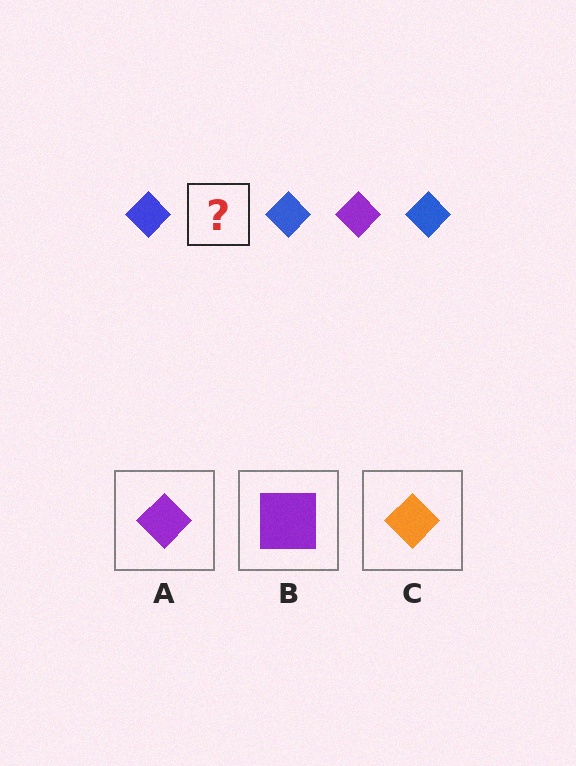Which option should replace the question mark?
Option A.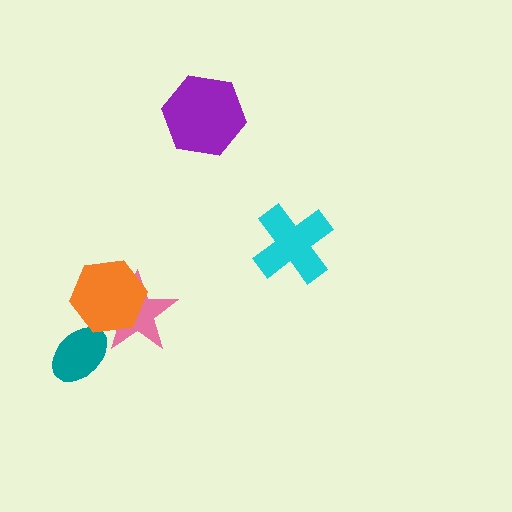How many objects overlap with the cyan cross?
0 objects overlap with the cyan cross.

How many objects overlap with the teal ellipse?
0 objects overlap with the teal ellipse.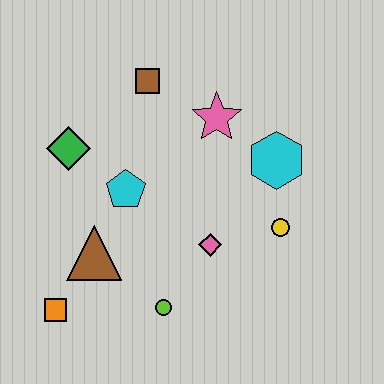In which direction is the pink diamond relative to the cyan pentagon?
The pink diamond is to the right of the cyan pentagon.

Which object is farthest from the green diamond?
The yellow circle is farthest from the green diamond.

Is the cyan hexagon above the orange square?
Yes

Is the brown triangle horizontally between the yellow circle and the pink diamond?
No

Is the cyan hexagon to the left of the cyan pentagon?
No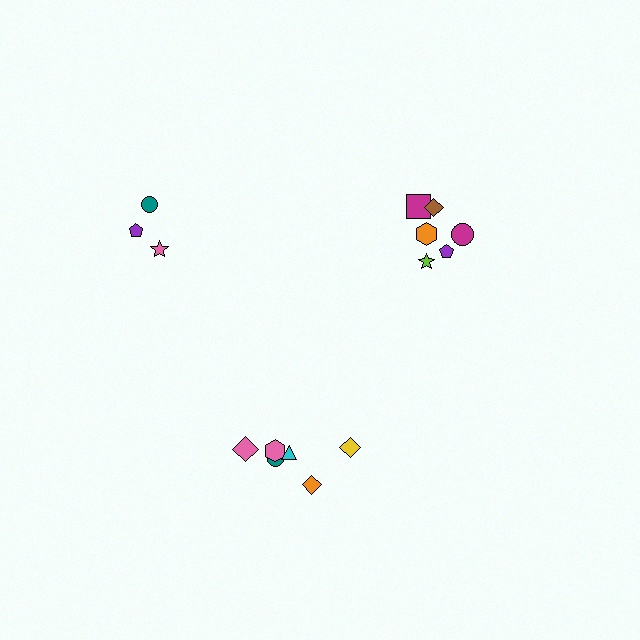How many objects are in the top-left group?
There are 3 objects.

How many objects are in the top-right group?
There are 6 objects.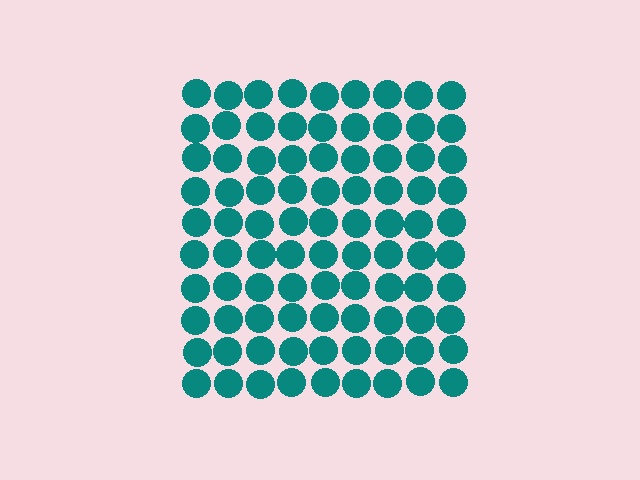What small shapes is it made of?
It is made of small circles.